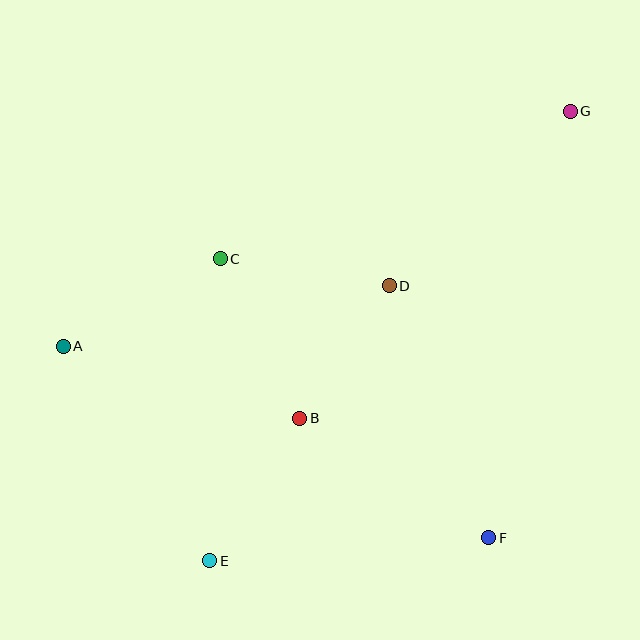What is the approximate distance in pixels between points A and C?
The distance between A and C is approximately 180 pixels.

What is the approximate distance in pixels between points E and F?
The distance between E and F is approximately 280 pixels.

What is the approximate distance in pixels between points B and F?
The distance between B and F is approximately 224 pixels.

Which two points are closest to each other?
Points B and D are closest to each other.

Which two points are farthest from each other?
Points E and G are farthest from each other.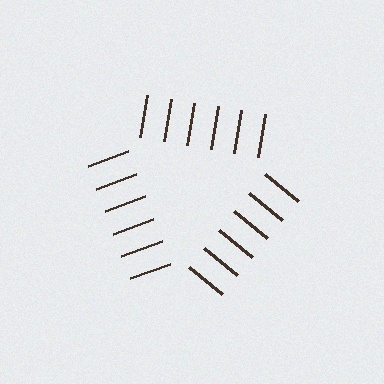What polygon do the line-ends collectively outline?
An illusory triangle — the line segments terminate on its edges but no continuous stroke is drawn.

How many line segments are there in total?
18 — 6 along each of the 3 edges.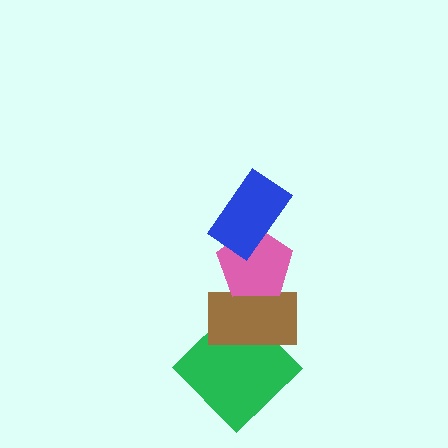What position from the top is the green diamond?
The green diamond is 4th from the top.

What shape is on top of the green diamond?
The brown rectangle is on top of the green diamond.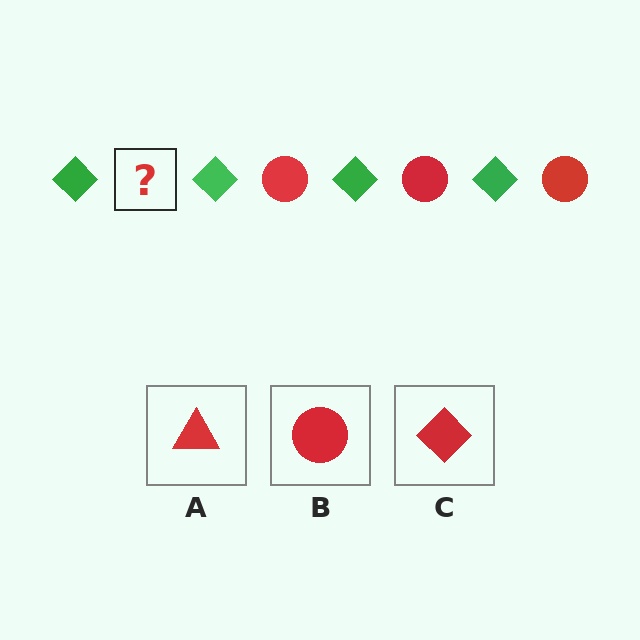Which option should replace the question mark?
Option B.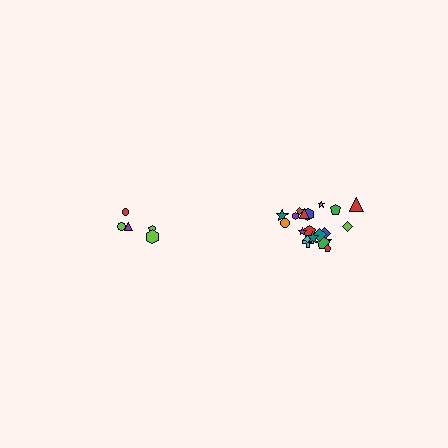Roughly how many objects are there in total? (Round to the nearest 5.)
Roughly 25 objects in total.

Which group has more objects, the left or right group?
The right group.